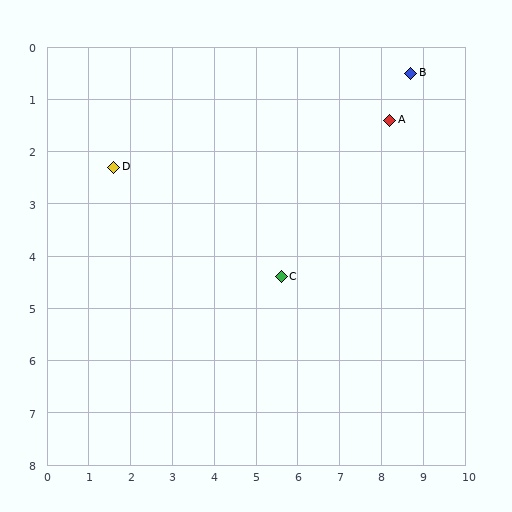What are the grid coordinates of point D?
Point D is at approximately (1.6, 2.3).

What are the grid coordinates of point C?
Point C is at approximately (5.6, 4.4).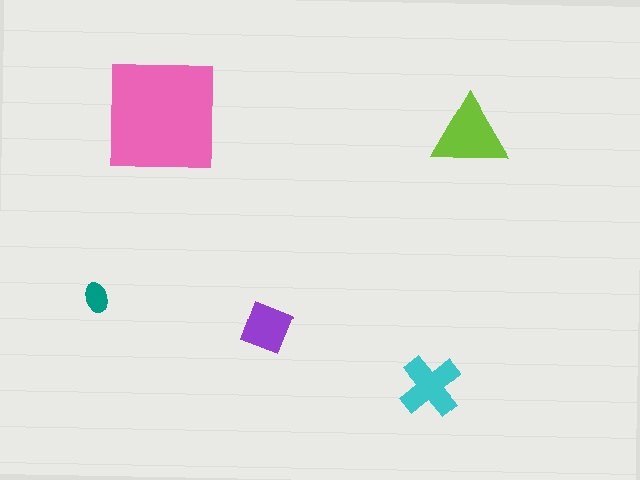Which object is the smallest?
The teal ellipse.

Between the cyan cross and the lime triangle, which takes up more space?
The lime triangle.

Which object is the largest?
The pink square.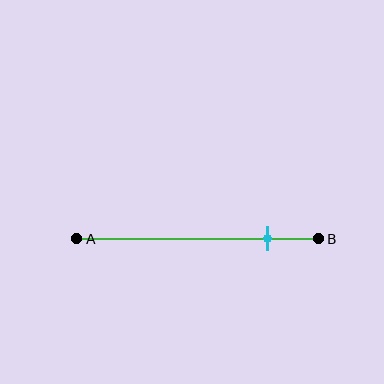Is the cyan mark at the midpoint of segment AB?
No, the mark is at about 80% from A, not at the 50% midpoint.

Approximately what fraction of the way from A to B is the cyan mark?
The cyan mark is approximately 80% of the way from A to B.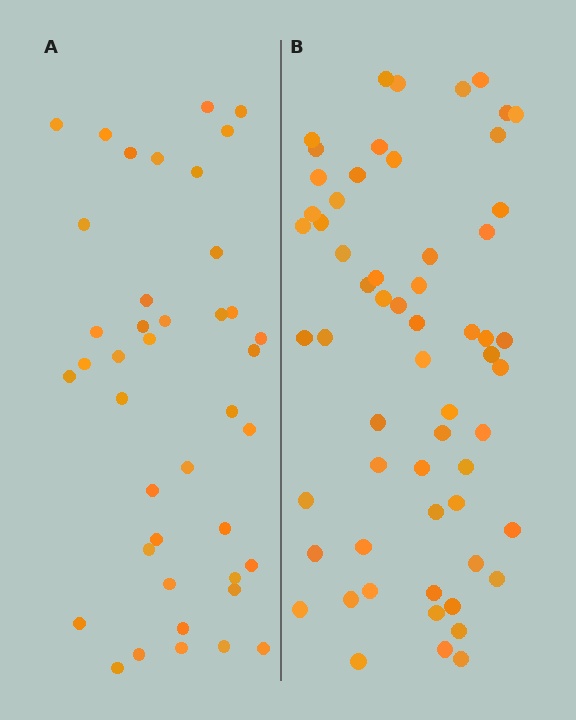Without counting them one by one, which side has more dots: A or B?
Region B (the right region) has more dots.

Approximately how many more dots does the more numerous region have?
Region B has approximately 20 more dots than region A.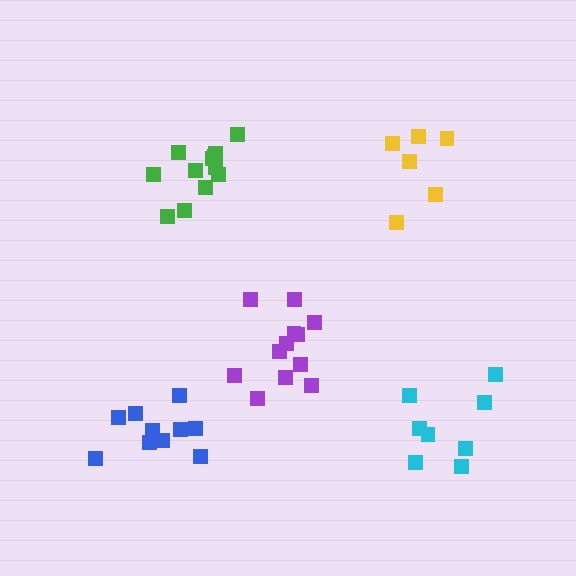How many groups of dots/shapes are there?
There are 5 groups.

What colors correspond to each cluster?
The clusters are colored: purple, cyan, yellow, green, blue.